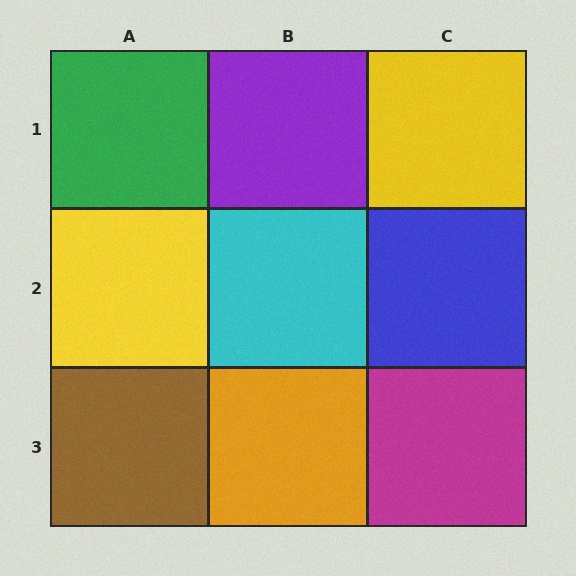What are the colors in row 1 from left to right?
Green, purple, yellow.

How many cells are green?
1 cell is green.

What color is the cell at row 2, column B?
Cyan.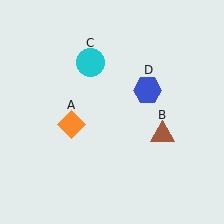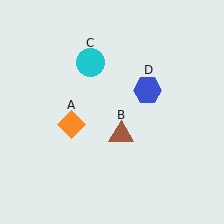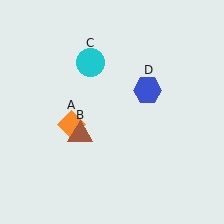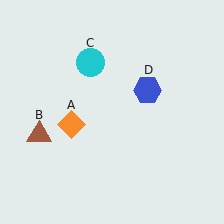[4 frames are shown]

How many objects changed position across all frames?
1 object changed position: brown triangle (object B).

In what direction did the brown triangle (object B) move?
The brown triangle (object B) moved left.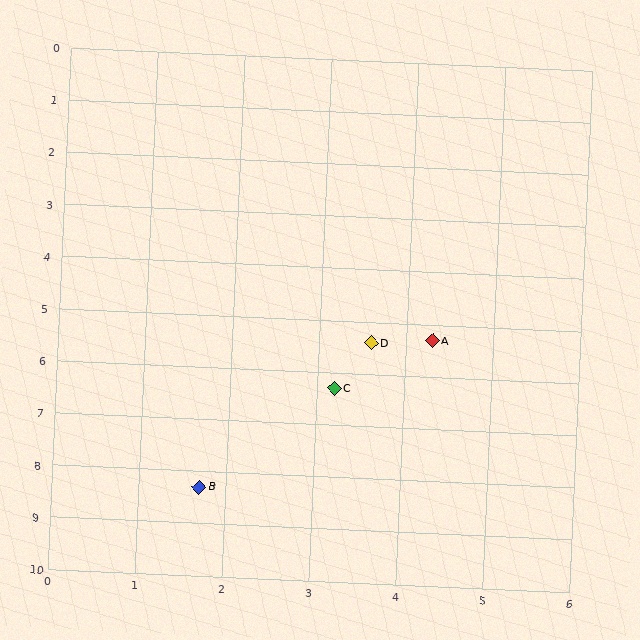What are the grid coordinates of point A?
Point A is at approximately (4.3, 5.3).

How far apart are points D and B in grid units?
Points D and B are about 3.5 grid units apart.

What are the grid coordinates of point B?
Point B is at approximately (1.7, 8.3).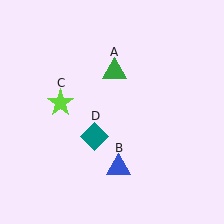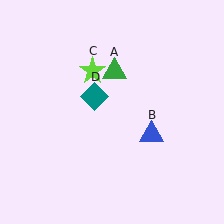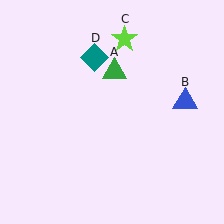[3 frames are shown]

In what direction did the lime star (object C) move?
The lime star (object C) moved up and to the right.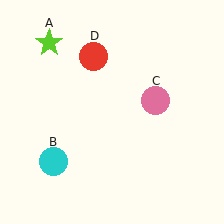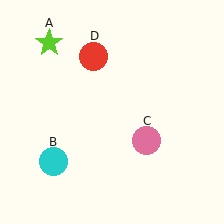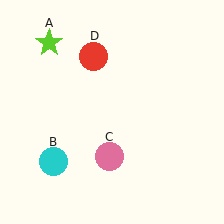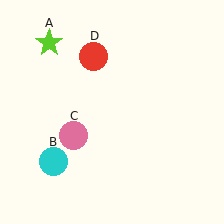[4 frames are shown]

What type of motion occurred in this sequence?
The pink circle (object C) rotated clockwise around the center of the scene.